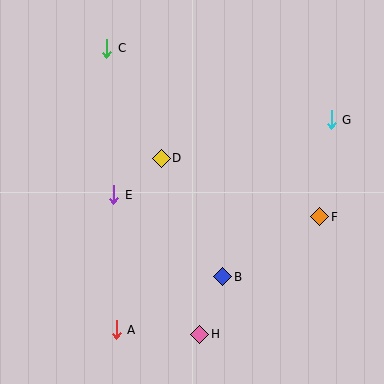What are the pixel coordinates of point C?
Point C is at (107, 48).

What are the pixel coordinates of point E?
Point E is at (114, 195).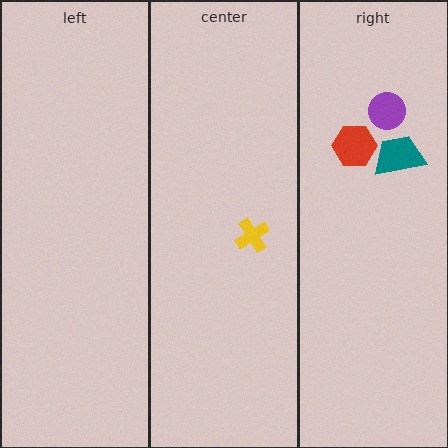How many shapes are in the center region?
1.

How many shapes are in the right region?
3.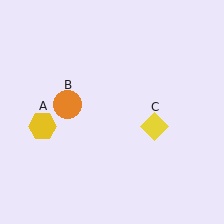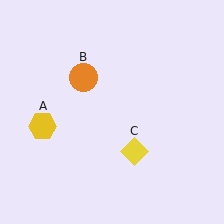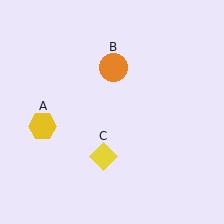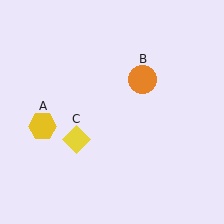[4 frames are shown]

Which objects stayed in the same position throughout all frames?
Yellow hexagon (object A) remained stationary.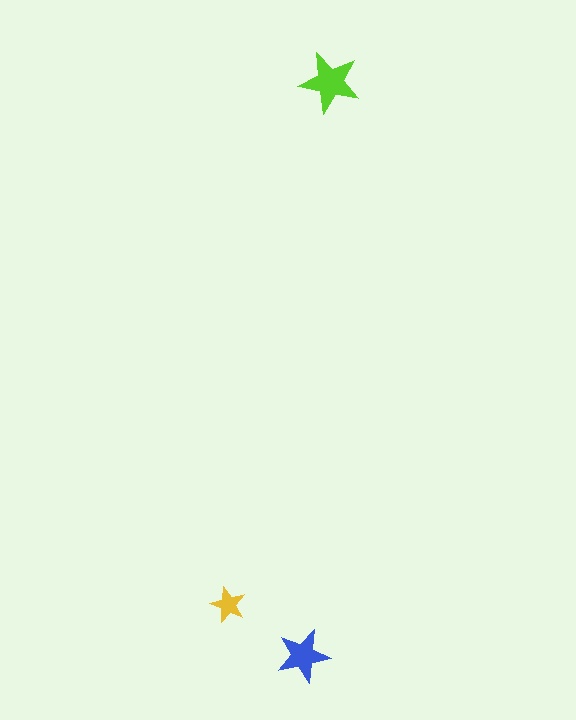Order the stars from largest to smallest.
the lime one, the blue one, the yellow one.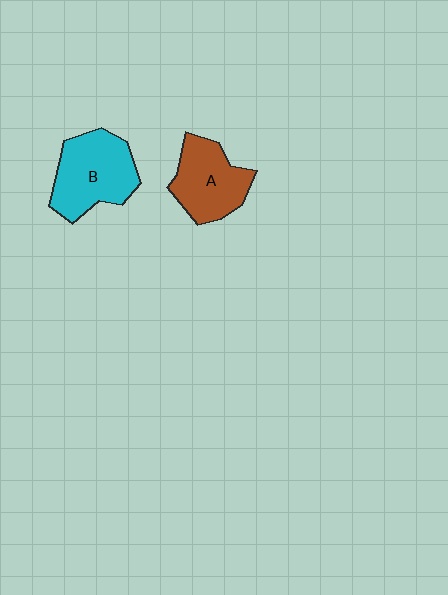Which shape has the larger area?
Shape B (cyan).